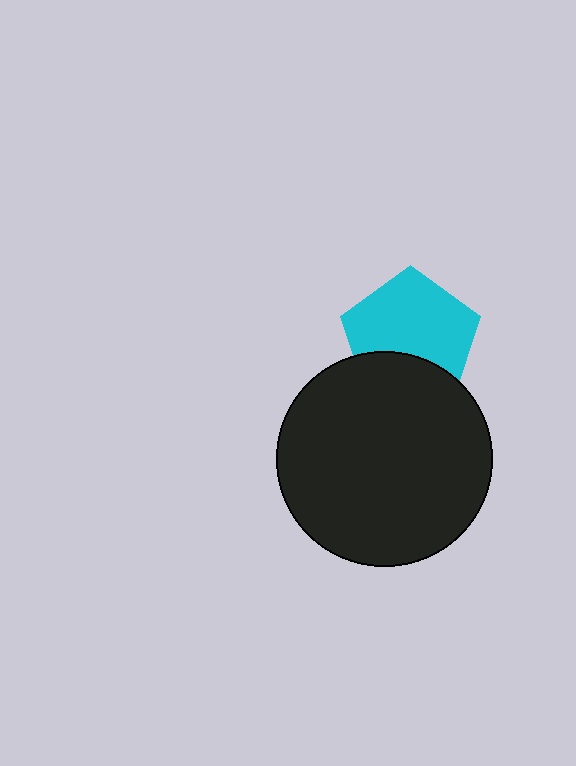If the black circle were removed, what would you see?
You would see the complete cyan pentagon.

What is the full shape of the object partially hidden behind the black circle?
The partially hidden object is a cyan pentagon.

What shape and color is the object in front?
The object in front is a black circle.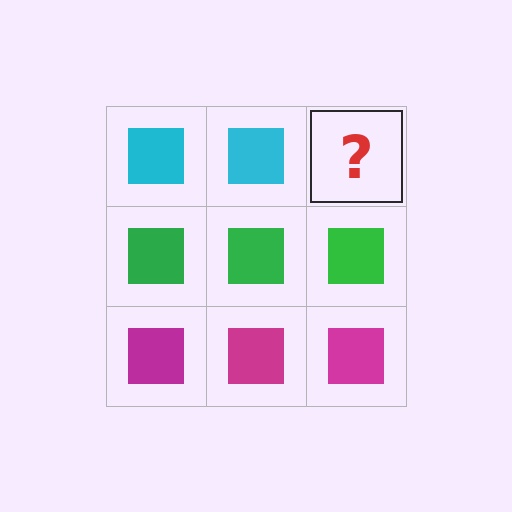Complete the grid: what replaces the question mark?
The question mark should be replaced with a cyan square.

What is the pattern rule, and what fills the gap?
The rule is that each row has a consistent color. The gap should be filled with a cyan square.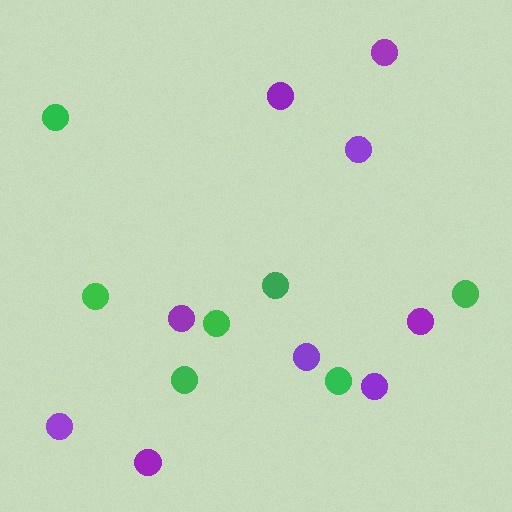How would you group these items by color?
There are 2 groups: one group of purple circles (9) and one group of green circles (7).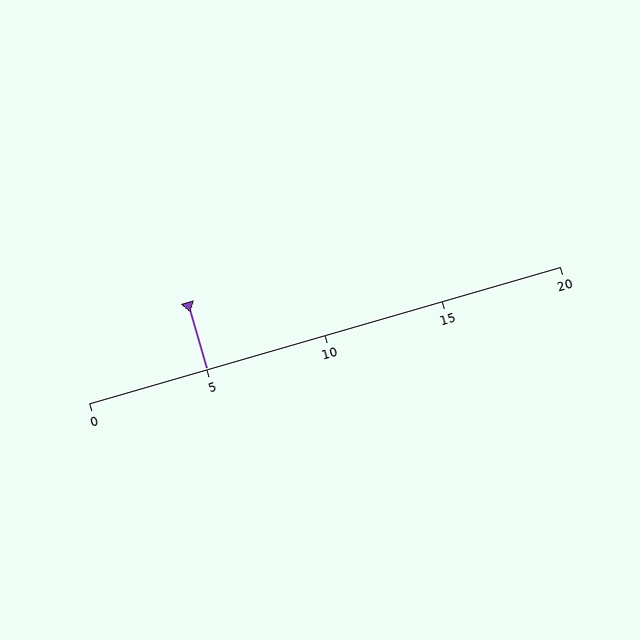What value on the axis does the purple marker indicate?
The marker indicates approximately 5.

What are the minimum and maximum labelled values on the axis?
The axis runs from 0 to 20.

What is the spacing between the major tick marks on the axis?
The major ticks are spaced 5 apart.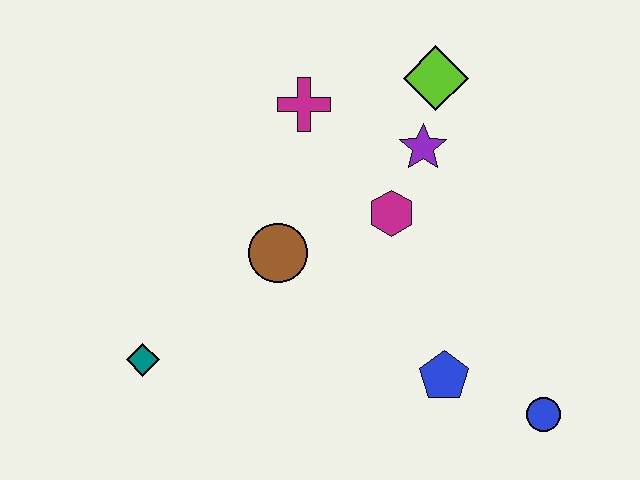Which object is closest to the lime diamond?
The purple star is closest to the lime diamond.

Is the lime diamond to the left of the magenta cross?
No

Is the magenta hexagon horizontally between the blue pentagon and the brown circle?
Yes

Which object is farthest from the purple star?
The teal diamond is farthest from the purple star.